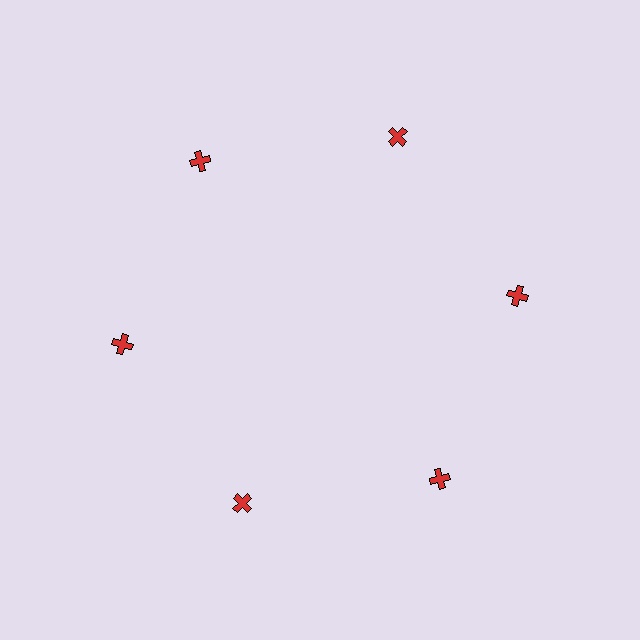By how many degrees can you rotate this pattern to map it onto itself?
The pattern maps onto itself every 60 degrees of rotation.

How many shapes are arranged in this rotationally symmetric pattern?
There are 6 shapes, arranged in 6 groups of 1.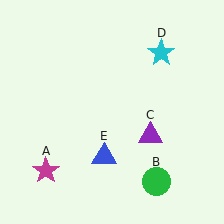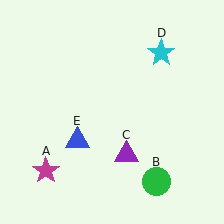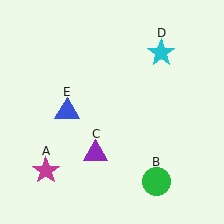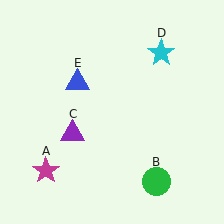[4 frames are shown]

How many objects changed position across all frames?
2 objects changed position: purple triangle (object C), blue triangle (object E).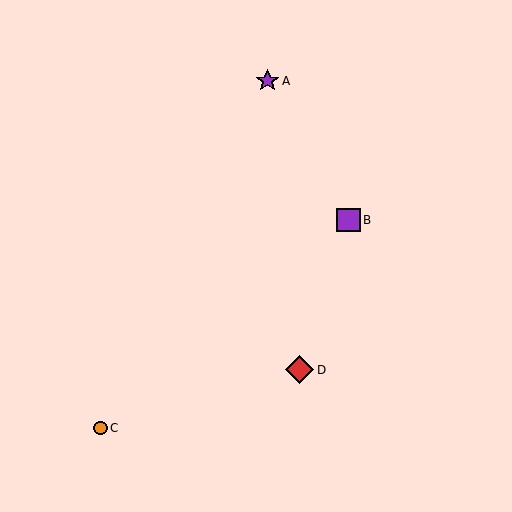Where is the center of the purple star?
The center of the purple star is at (268, 81).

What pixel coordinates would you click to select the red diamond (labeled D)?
Click at (299, 370) to select the red diamond D.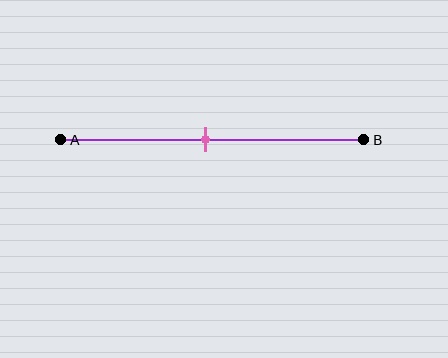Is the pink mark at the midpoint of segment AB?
Yes, the mark is approximately at the midpoint.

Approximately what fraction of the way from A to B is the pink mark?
The pink mark is approximately 50% of the way from A to B.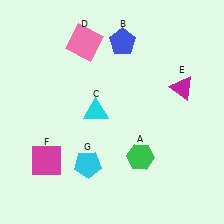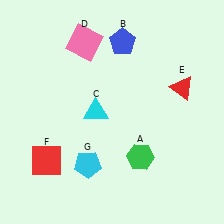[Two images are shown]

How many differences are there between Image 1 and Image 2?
There are 2 differences between the two images.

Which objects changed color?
E changed from magenta to red. F changed from magenta to red.